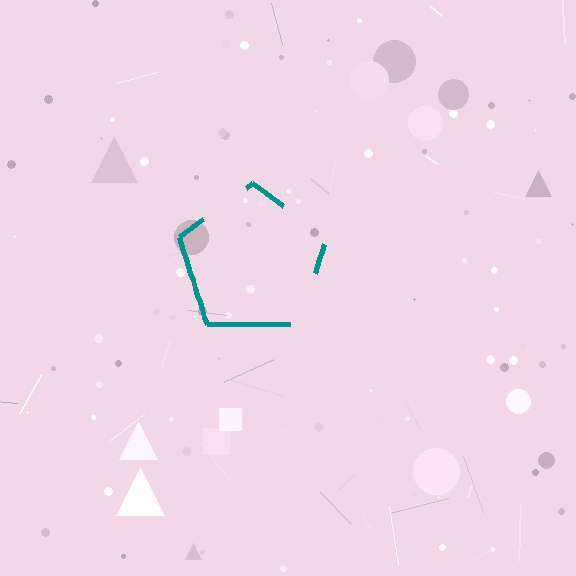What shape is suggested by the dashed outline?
The dashed outline suggests a pentagon.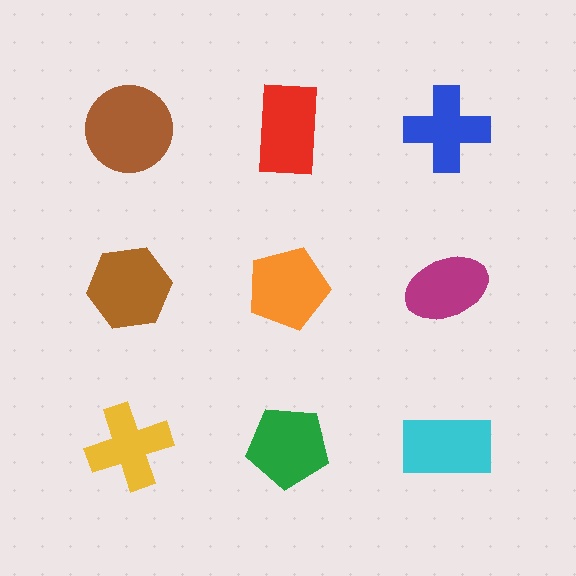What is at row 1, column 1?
A brown circle.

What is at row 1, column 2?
A red rectangle.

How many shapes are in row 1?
3 shapes.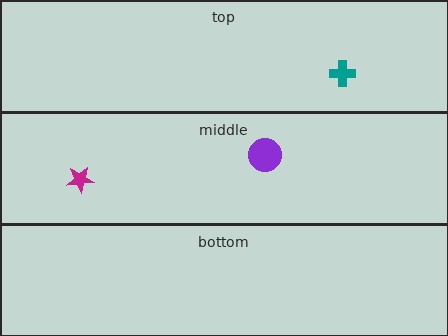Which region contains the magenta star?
The middle region.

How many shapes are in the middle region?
2.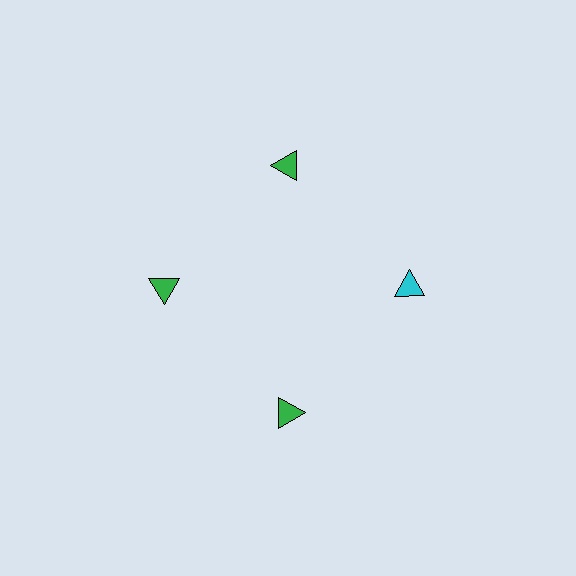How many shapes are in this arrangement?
There are 4 shapes arranged in a ring pattern.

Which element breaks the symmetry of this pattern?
The cyan triangle at roughly the 3 o'clock position breaks the symmetry. All other shapes are green triangles.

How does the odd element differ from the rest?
It has a different color: cyan instead of green.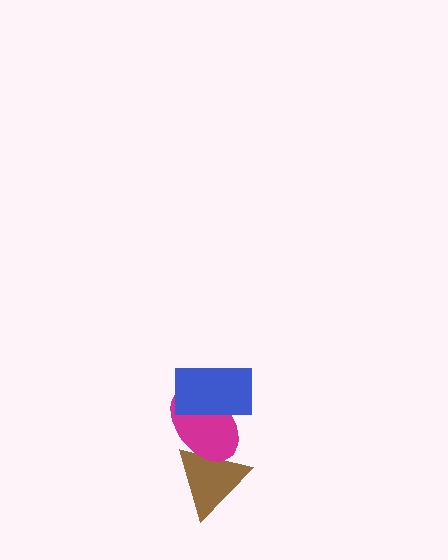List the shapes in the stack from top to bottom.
From top to bottom: the blue rectangle, the magenta ellipse, the brown triangle.